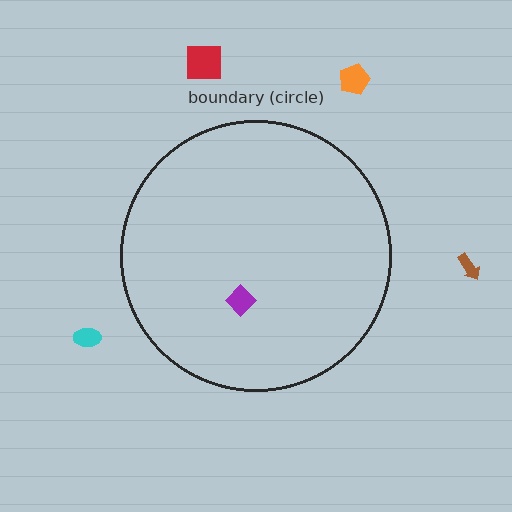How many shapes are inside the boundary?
1 inside, 4 outside.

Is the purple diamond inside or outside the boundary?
Inside.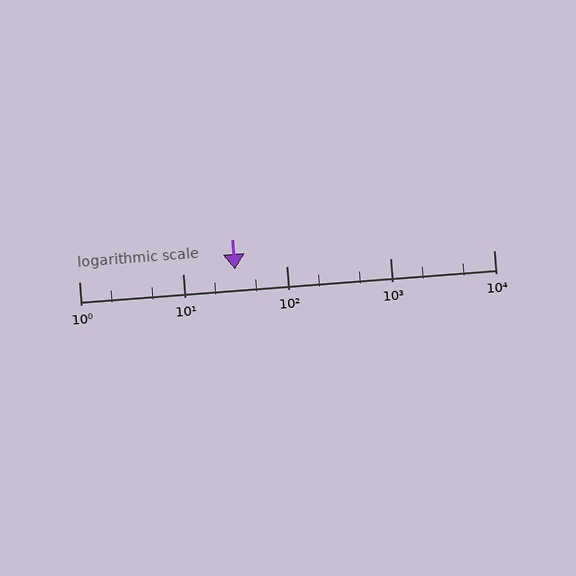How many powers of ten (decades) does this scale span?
The scale spans 4 decades, from 1 to 10000.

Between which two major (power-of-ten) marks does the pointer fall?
The pointer is between 10 and 100.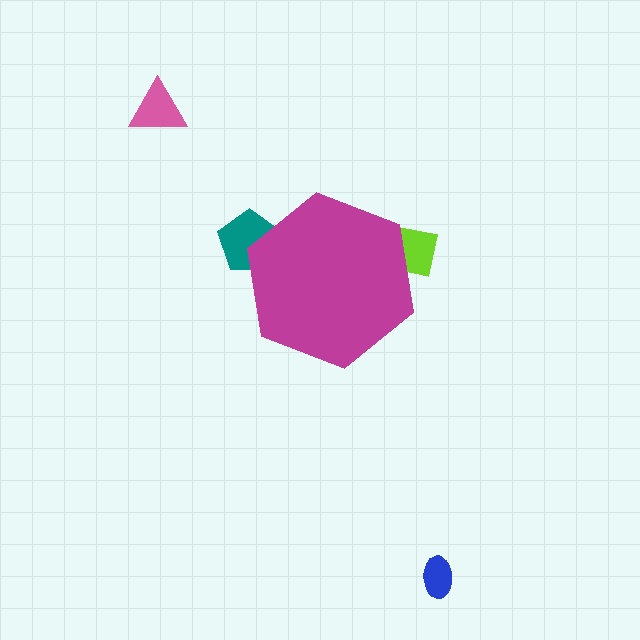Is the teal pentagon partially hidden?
Yes, the teal pentagon is partially hidden behind the magenta hexagon.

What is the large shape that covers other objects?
A magenta hexagon.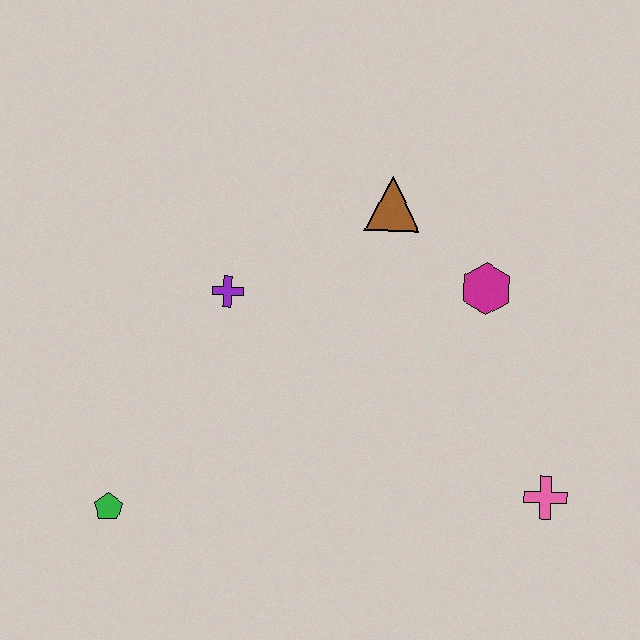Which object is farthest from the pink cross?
The green pentagon is farthest from the pink cross.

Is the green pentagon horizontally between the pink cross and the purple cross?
No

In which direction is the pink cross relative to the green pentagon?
The pink cross is to the right of the green pentagon.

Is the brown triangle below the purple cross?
No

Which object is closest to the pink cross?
The magenta hexagon is closest to the pink cross.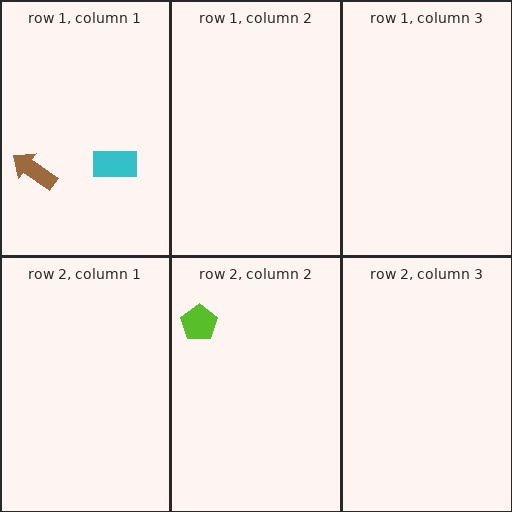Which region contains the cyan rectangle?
The row 1, column 1 region.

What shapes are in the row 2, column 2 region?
The lime pentagon.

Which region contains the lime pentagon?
The row 2, column 2 region.